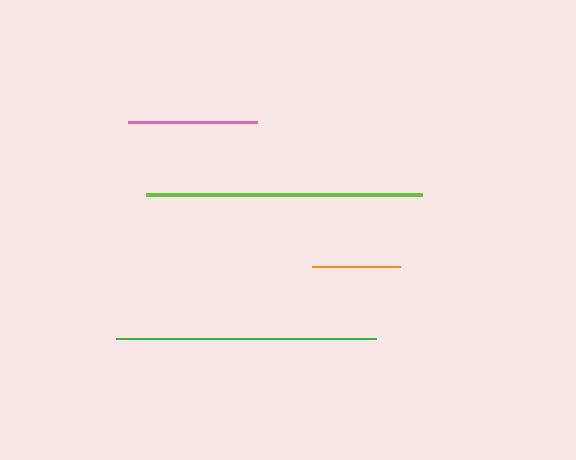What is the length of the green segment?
The green segment is approximately 259 pixels long.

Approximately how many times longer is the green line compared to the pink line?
The green line is approximately 2.0 times the length of the pink line.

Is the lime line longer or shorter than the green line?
The lime line is longer than the green line.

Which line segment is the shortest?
The orange line is the shortest at approximately 88 pixels.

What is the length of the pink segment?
The pink segment is approximately 129 pixels long.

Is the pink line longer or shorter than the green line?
The green line is longer than the pink line.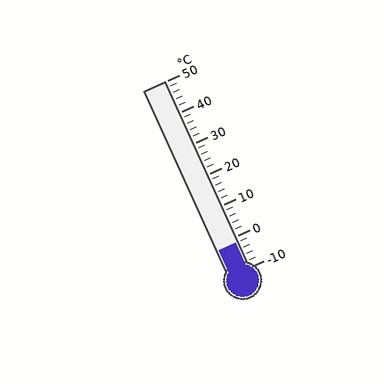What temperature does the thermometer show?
The thermometer shows approximately -2°C.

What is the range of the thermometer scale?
The thermometer scale ranges from -10°C to 50°C.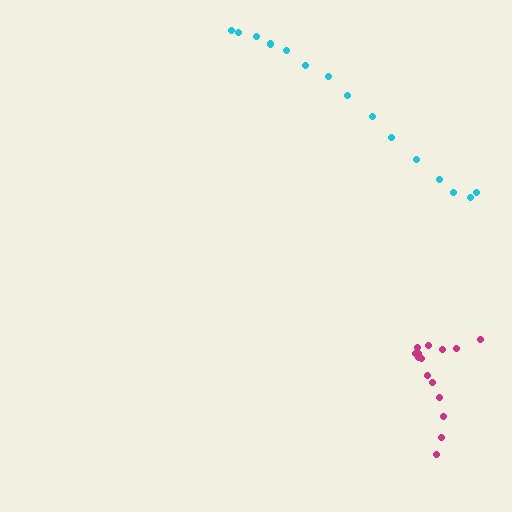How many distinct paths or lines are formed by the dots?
There are 2 distinct paths.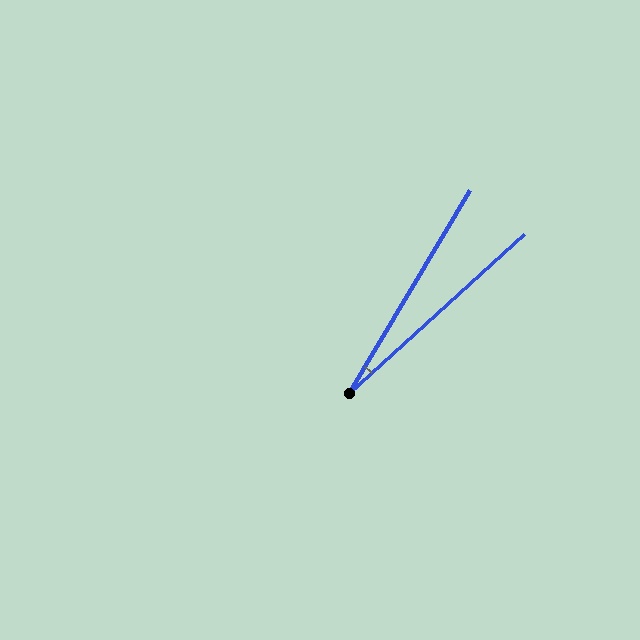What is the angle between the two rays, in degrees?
Approximately 17 degrees.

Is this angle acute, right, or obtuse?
It is acute.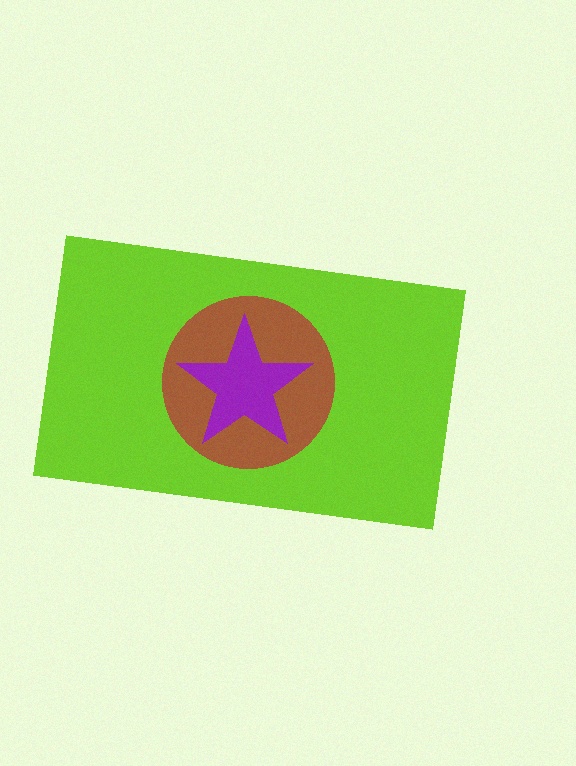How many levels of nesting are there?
3.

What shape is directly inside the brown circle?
The purple star.